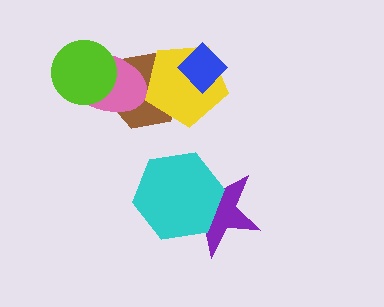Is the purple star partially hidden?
Yes, it is partially covered by another shape.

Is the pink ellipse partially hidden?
Yes, it is partially covered by another shape.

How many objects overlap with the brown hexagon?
3 objects overlap with the brown hexagon.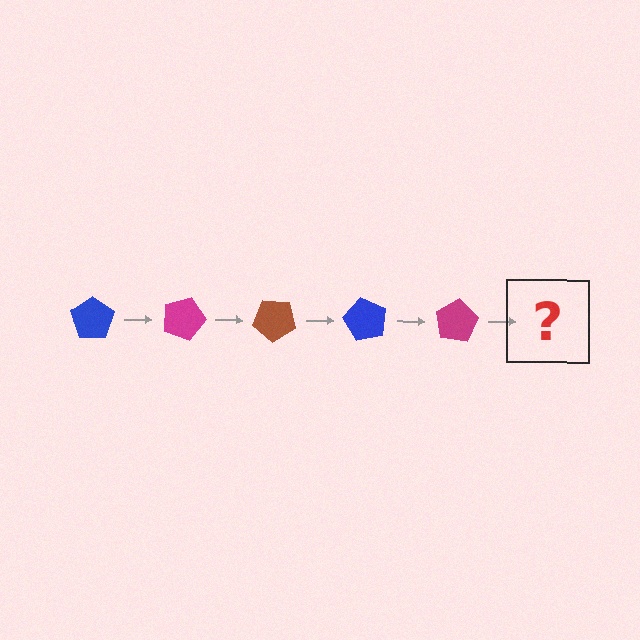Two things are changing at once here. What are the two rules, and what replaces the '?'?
The two rules are that it rotates 20 degrees each step and the color cycles through blue, magenta, and brown. The '?' should be a brown pentagon, rotated 100 degrees from the start.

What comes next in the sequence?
The next element should be a brown pentagon, rotated 100 degrees from the start.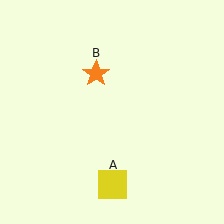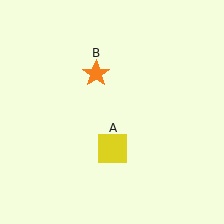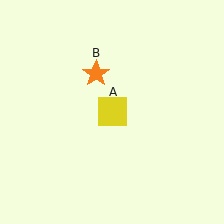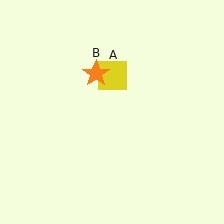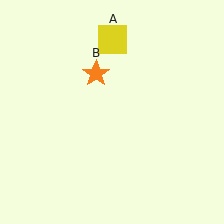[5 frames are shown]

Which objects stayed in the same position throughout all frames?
Orange star (object B) remained stationary.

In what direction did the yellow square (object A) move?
The yellow square (object A) moved up.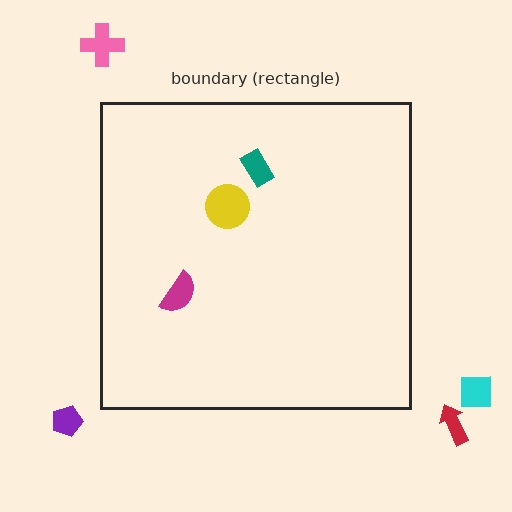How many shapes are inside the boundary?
3 inside, 4 outside.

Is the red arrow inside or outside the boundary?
Outside.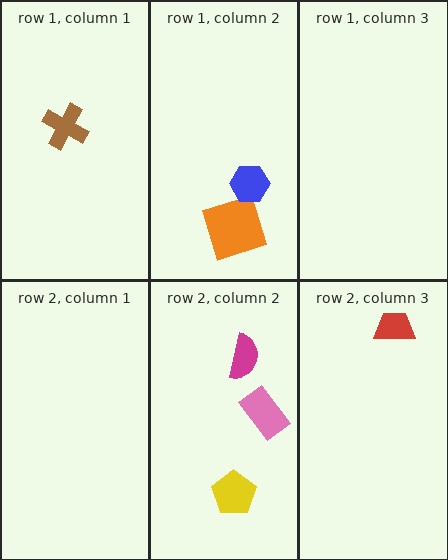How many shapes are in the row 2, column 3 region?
1.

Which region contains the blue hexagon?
The row 1, column 2 region.